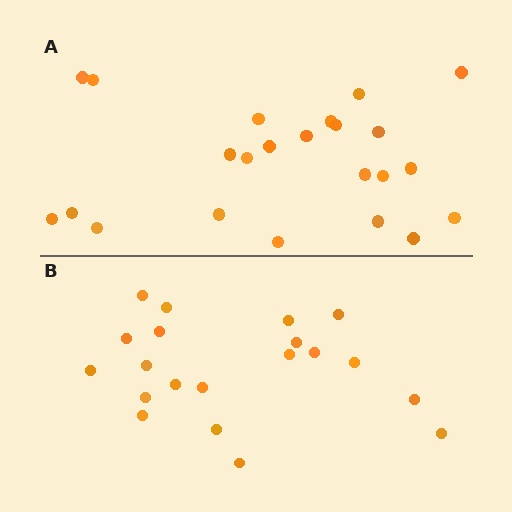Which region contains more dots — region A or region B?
Region A (the top region) has more dots.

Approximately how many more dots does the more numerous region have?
Region A has just a few more — roughly 2 or 3 more dots than region B.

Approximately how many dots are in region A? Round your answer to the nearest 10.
About 20 dots. (The exact count is 23, which rounds to 20.)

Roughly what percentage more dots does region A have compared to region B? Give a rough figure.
About 15% more.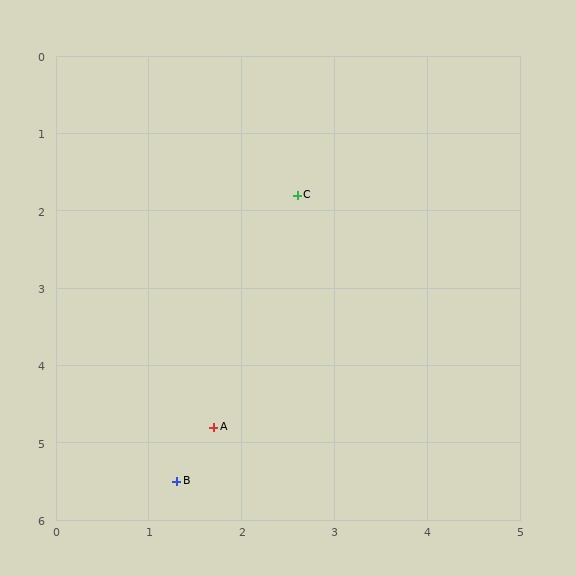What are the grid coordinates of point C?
Point C is at approximately (2.6, 1.8).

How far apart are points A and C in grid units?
Points A and C are about 3.1 grid units apart.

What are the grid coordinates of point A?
Point A is at approximately (1.7, 4.8).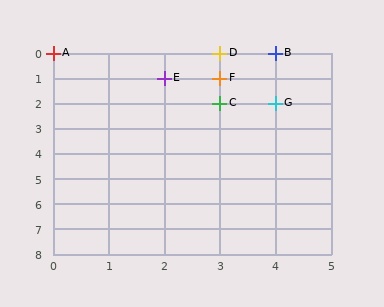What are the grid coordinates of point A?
Point A is at grid coordinates (0, 0).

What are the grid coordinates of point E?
Point E is at grid coordinates (2, 1).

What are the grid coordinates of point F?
Point F is at grid coordinates (3, 1).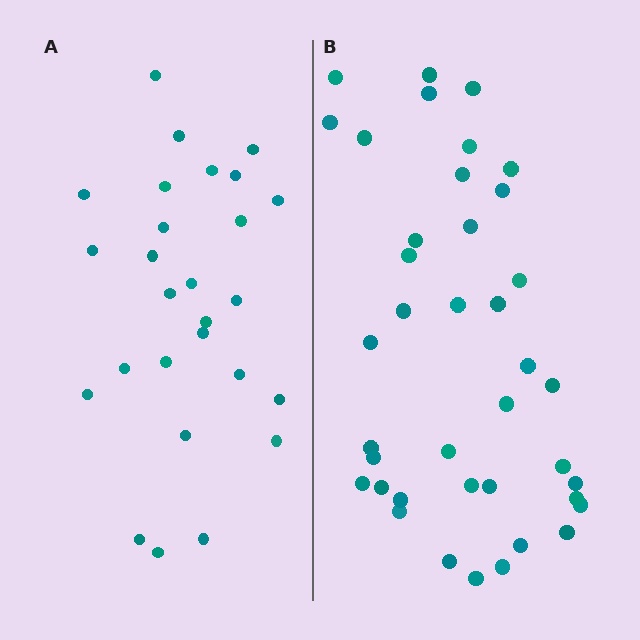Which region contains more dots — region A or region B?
Region B (the right region) has more dots.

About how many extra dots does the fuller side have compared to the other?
Region B has roughly 12 or so more dots than region A.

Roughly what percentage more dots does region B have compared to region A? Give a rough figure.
About 45% more.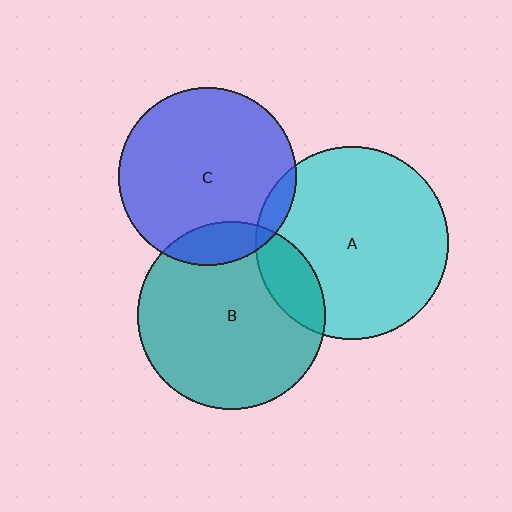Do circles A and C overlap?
Yes.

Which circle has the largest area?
Circle A (cyan).